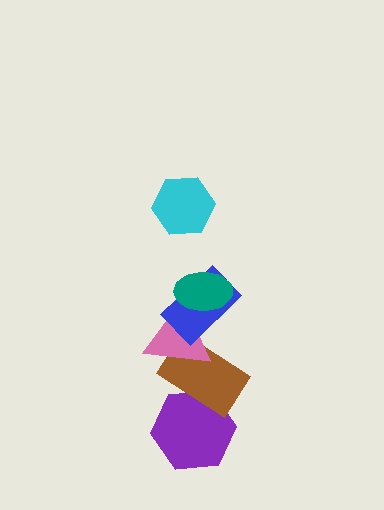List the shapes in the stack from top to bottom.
From top to bottom: the cyan hexagon, the teal ellipse, the blue rectangle, the pink triangle, the brown rectangle, the purple hexagon.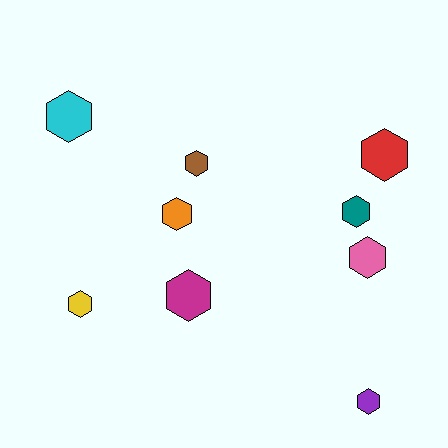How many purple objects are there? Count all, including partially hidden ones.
There is 1 purple object.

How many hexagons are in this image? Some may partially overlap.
There are 9 hexagons.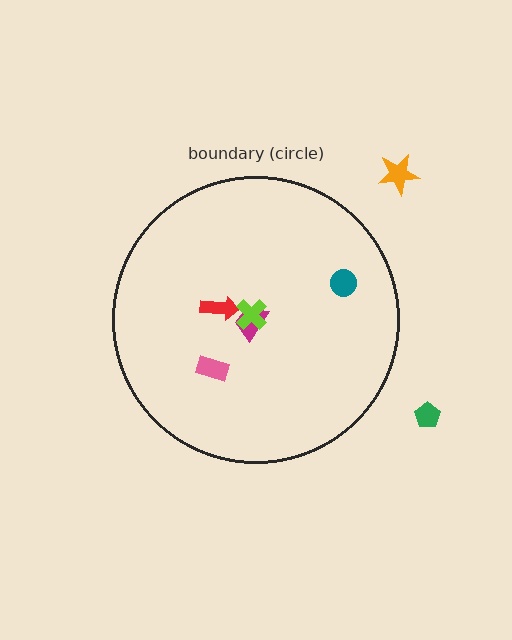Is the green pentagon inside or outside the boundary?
Outside.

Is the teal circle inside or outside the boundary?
Inside.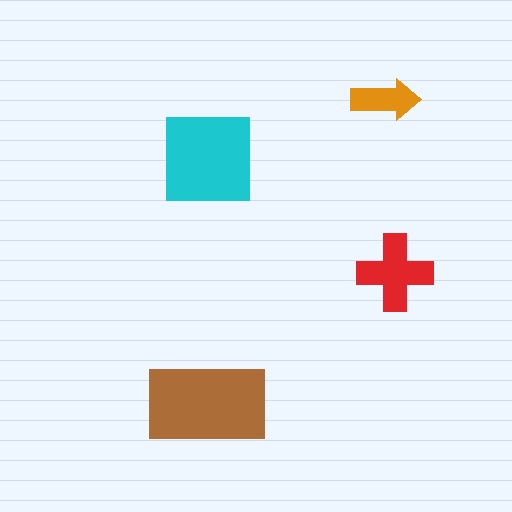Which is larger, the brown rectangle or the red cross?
The brown rectangle.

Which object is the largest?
The brown rectangle.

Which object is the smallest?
The orange arrow.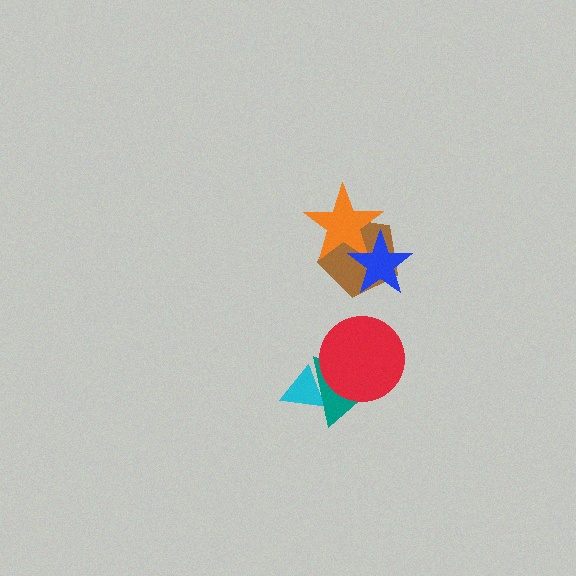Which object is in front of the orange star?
The blue star is in front of the orange star.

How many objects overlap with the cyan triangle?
1 object overlaps with the cyan triangle.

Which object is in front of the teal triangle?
The red circle is in front of the teal triangle.